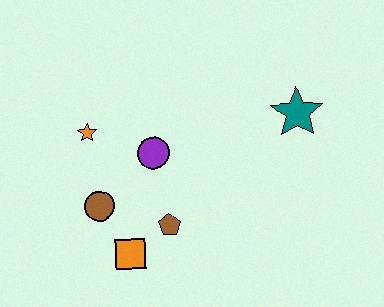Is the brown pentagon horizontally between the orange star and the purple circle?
No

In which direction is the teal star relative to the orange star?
The teal star is to the right of the orange star.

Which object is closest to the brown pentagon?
The orange square is closest to the brown pentagon.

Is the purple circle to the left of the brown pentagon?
Yes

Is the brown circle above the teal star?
No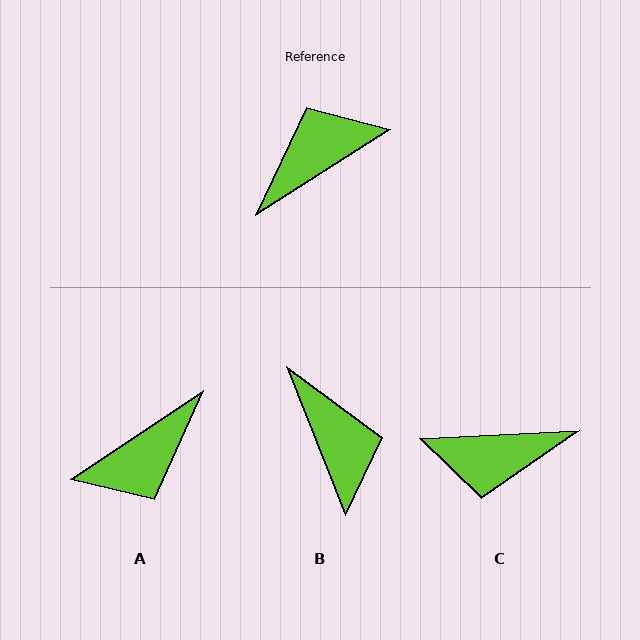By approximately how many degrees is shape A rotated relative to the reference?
Approximately 179 degrees clockwise.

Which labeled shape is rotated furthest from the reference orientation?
A, about 179 degrees away.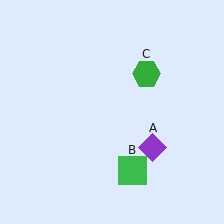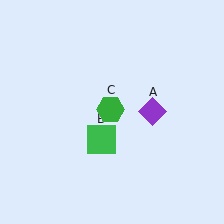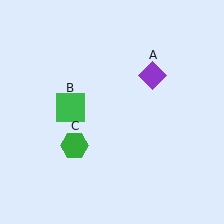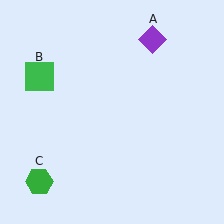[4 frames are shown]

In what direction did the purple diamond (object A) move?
The purple diamond (object A) moved up.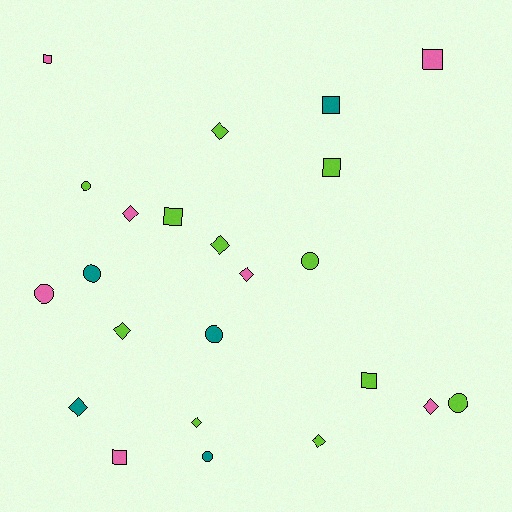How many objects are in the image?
There are 23 objects.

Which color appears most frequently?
Lime, with 11 objects.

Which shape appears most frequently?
Diamond, with 9 objects.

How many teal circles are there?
There are 3 teal circles.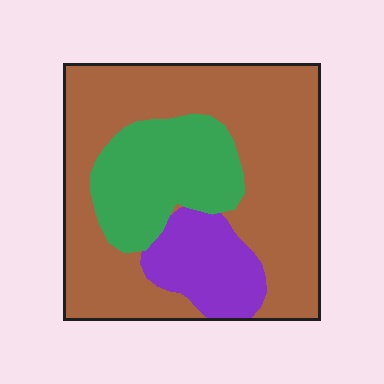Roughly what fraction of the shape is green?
Green takes up about one fifth (1/5) of the shape.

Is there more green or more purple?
Green.